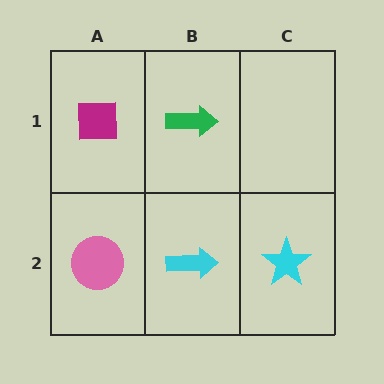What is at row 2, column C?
A cyan star.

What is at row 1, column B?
A green arrow.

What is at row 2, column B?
A cyan arrow.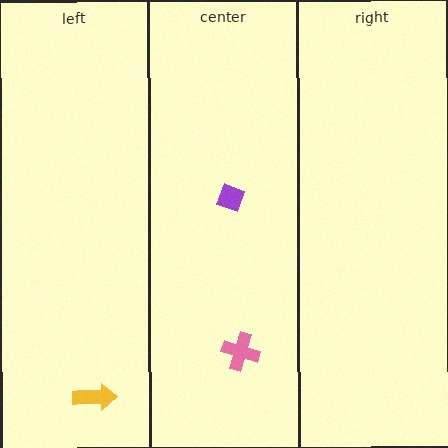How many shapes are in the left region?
1.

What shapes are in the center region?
The pink cross, the purple diamond.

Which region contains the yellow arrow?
The left region.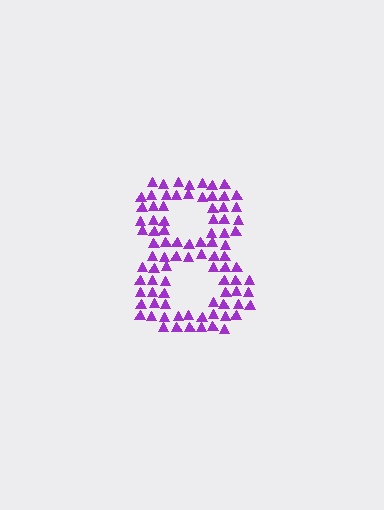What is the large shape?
The large shape is the digit 8.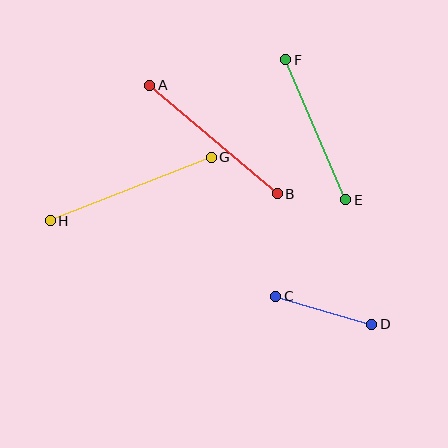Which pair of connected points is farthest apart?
Points G and H are farthest apart.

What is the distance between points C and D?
The distance is approximately 100 pixels.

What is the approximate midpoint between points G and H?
The midpoint is at approximately (131, 189) pixels.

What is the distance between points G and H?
The distance is approximately 173 pixels.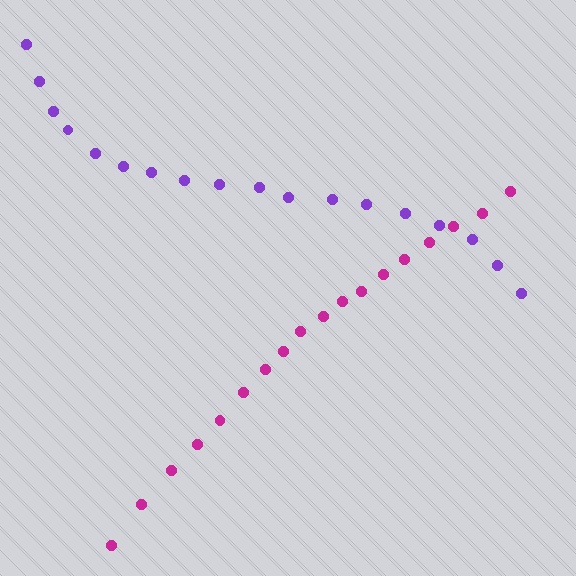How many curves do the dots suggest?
There are 2 distinct paths.